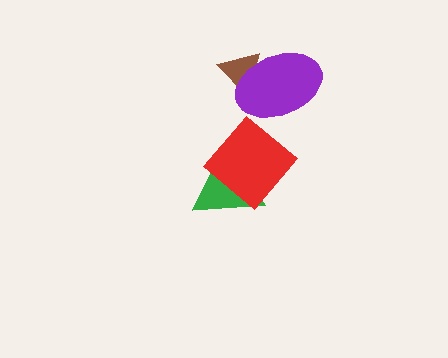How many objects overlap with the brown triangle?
1 object overlaps with the brown triangle.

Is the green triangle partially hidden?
Yes, it is partially covered by another shape.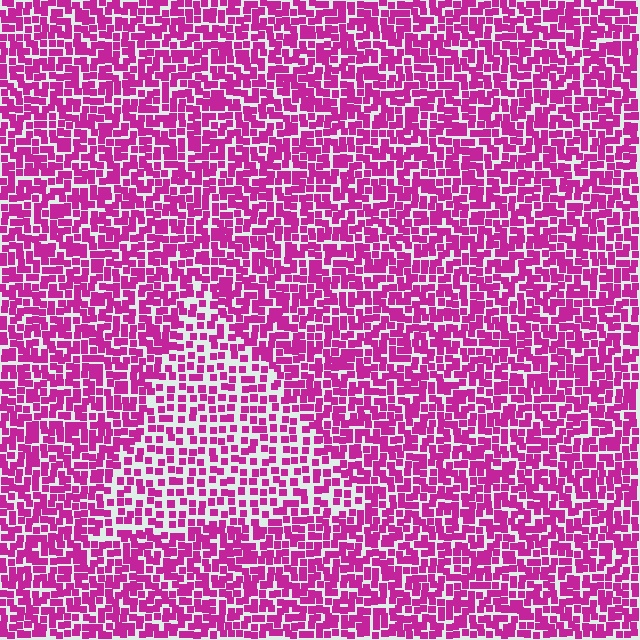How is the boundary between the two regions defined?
The boundary is defined by a change in element density (approximately 1.6x ratio). All elements are the same color, size, and shape.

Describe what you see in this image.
The image contains small magenta elements arranged at two different densities. A triangle-shaped region is visible where the elements are less densely packed than the surrounding area.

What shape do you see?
I see a triangle.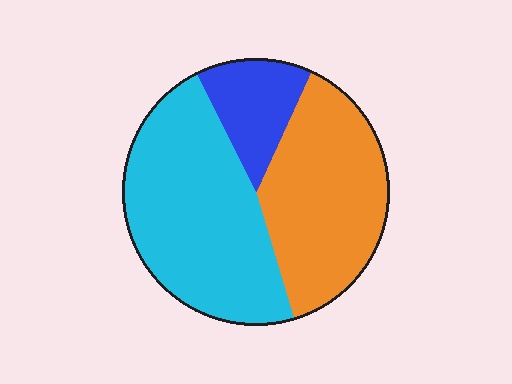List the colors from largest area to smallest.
From largest to smallest: cyan, orange, blue.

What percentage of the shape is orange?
Orange covers 38% of the shape.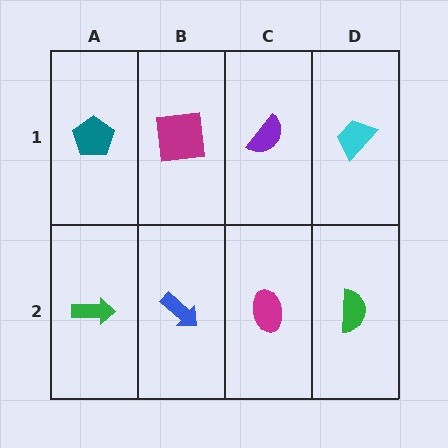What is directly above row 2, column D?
A cyan trapezoid.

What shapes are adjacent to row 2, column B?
A magenta square (row 1, column B), a green arrow (row 2, column A), a magenta ellipse (row 2, column C).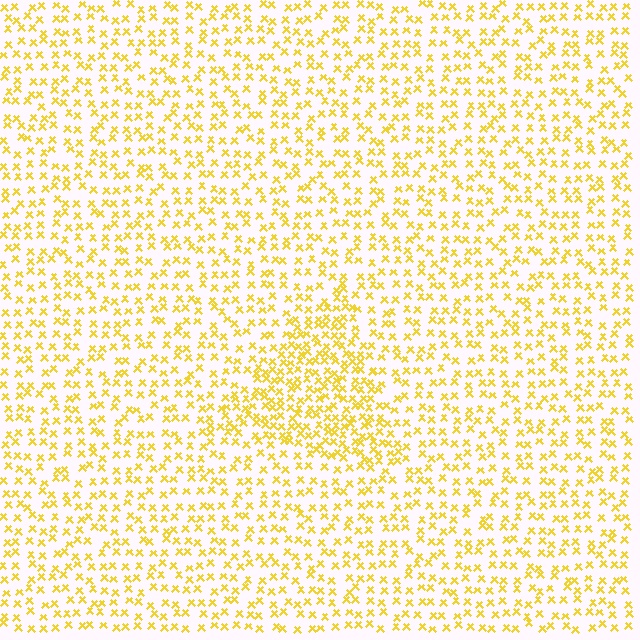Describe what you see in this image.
The image contains small yellow elements arranged at two different densities. A triangle-shaped region is visible where the elements are more densely packed than the surrounding area.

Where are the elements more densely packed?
The elements are more densely packed inside the triangle boundary.